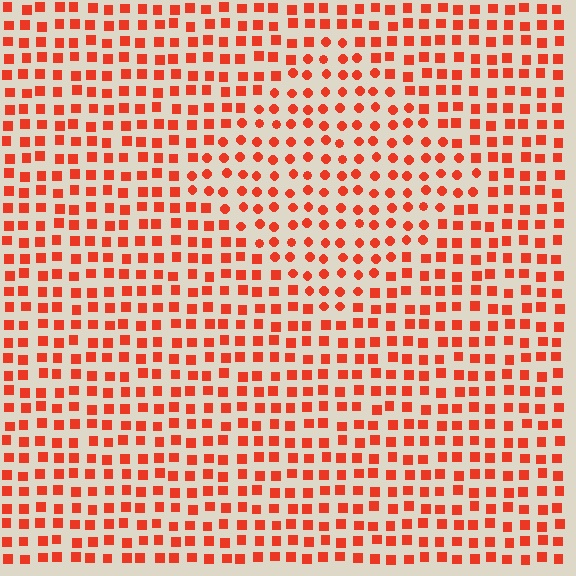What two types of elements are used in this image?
The image uses circles inside the diamond region and squares outside it.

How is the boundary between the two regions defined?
The boundary is defined by a change in element shape: circles inside vs. squares outside. All elements share the same color and spacing.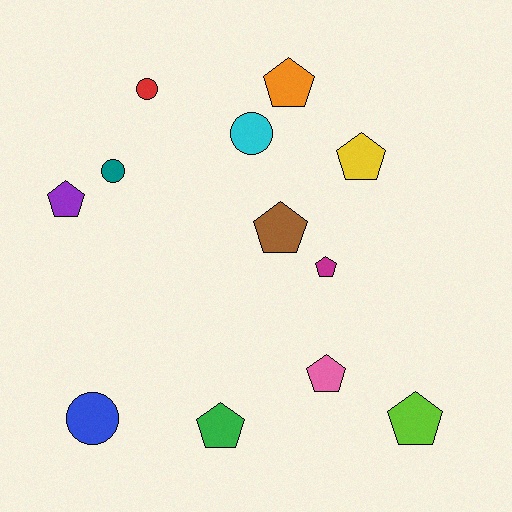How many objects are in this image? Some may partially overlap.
There are 12 objects.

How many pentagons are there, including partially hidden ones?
There are 8 pentagons.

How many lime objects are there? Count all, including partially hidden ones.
There is 1 lime object.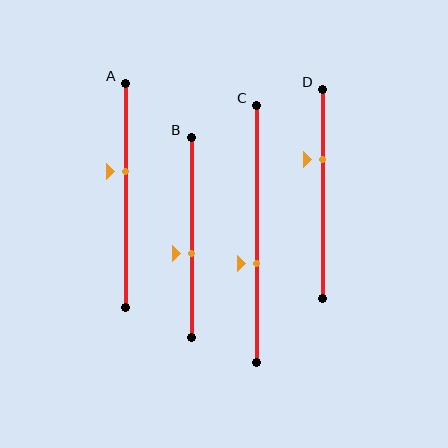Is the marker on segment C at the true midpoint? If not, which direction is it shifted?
No, the marker on segment C is shifted downward by about 12% of the segment length.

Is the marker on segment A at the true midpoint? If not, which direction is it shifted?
No, the marker on segment A is shifted upward by about 11% of the segment length.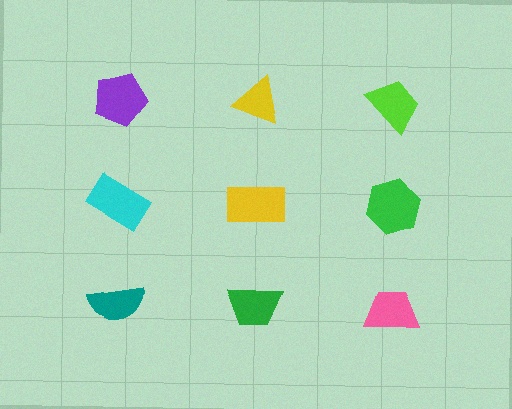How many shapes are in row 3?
3 shapes.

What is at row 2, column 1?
A cyan rectangle.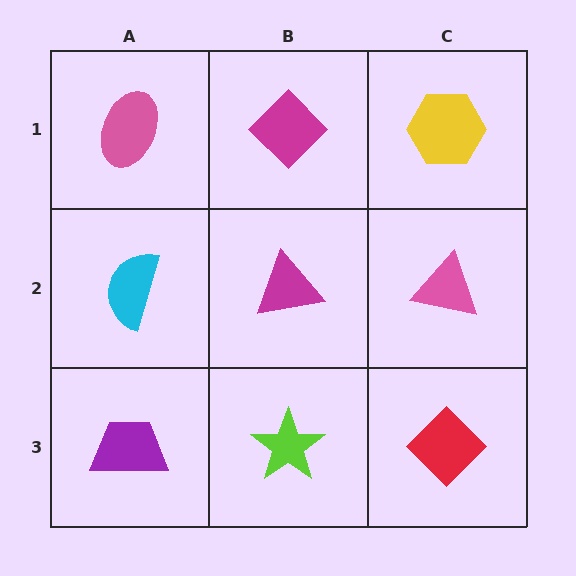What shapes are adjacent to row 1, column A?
A cyan semicircle (row 2, column A), a magenta diamond (row 1, column B).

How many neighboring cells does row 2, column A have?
3.